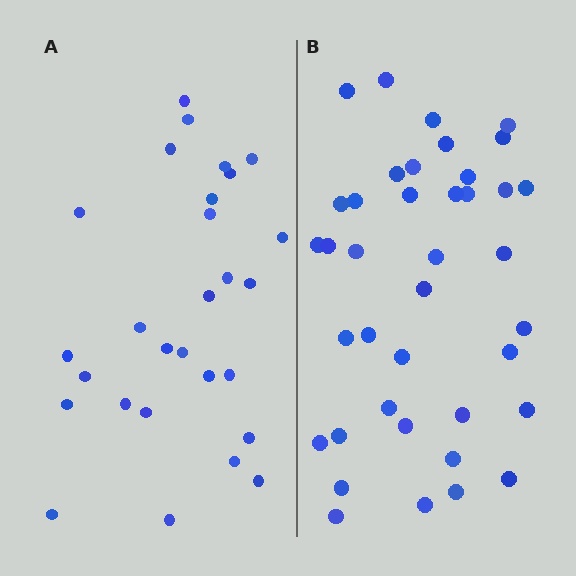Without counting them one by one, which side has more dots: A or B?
Region B (the right region) has more dots.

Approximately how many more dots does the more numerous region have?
Region B has roughly 12 or so more dots than region A.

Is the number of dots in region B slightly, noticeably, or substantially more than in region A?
Region B has noticeably more, but not dramatically so. The ratio is roughly 1.4 to 1.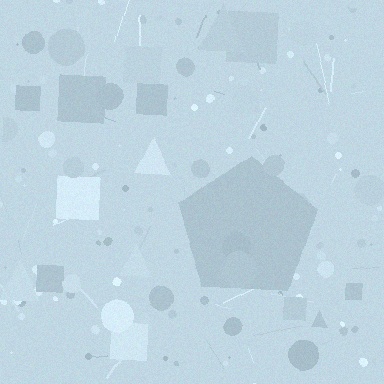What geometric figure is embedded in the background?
A pentagon is embedded in the background.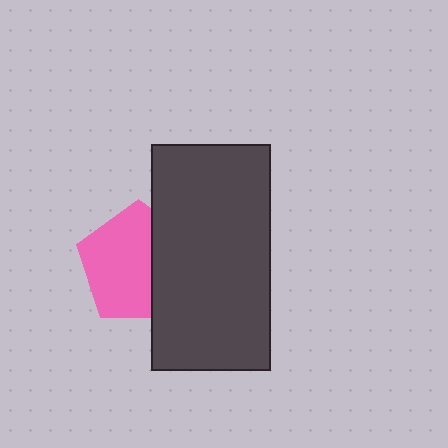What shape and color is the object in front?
The object in front is a dark gray rectangle.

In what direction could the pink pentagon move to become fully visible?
The pink pentagon could move left. That would shift it out from behind the dark gray rectangle entirely.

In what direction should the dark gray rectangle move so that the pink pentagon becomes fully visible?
The dark gray rectangle should move right. That is the shortest direction to clear the overlap and leave the pink pentagon fully visible.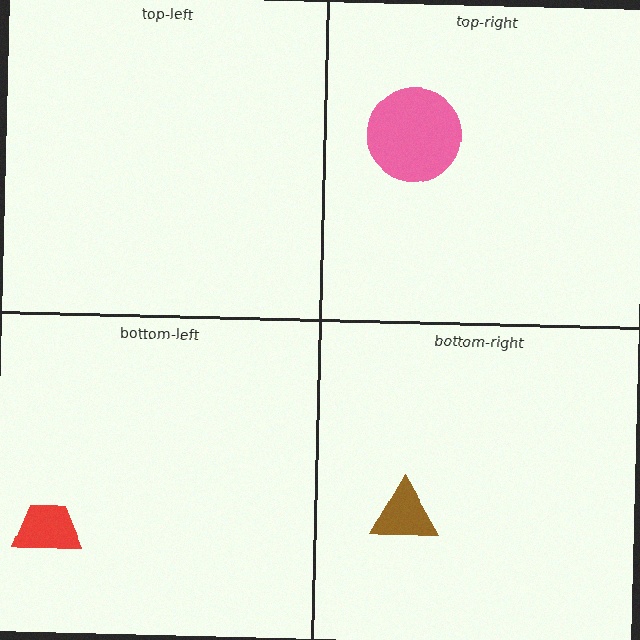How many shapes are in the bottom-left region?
1.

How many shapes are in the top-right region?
1.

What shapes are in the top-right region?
The pink circle.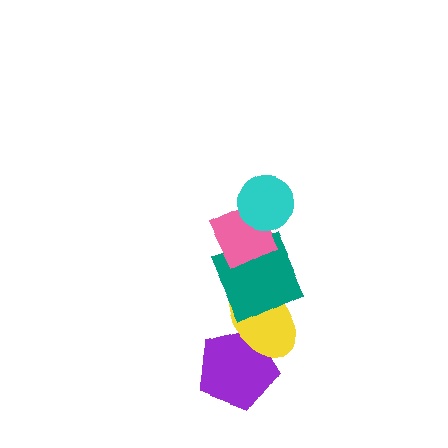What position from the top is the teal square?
The teal square is 3rd from the top.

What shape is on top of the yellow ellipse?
The teal square is on top of the yellow ellipse.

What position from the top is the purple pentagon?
The purple pentagon is 5th from the top.